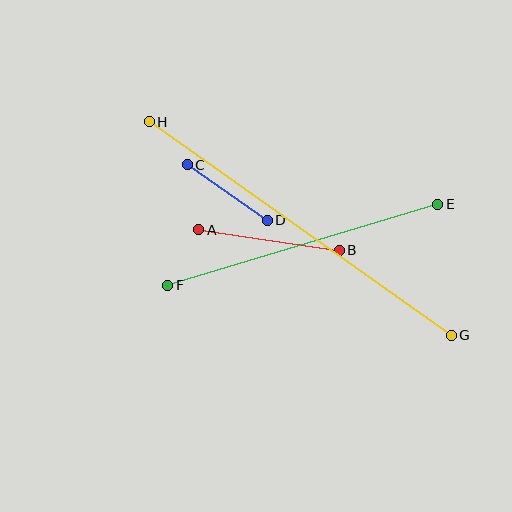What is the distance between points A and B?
The distance is approximately 142 pixels.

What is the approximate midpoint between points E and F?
The midpoint is at approximately (303, 245) pixels.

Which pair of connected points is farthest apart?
Points G and H are farthest apart.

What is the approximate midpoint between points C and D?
The midpoint is at approximately (227, 192) pixels.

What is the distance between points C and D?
The distance is approximately 97 pixels.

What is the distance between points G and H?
The distance is approximately 370 pixels.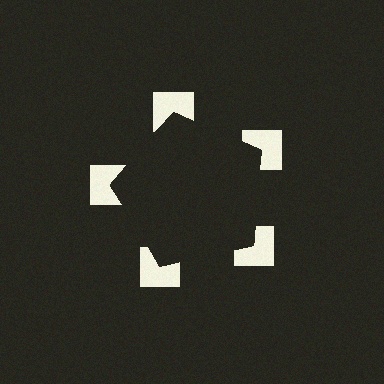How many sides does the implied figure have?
5 sides.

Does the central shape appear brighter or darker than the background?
It typically appears slightly darker than the background, even though no actual brightness change is drawn.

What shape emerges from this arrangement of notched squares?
An illusory pentagon — its edges are inferred from the aligned wedge cuts in the notched squares, not physically drawn.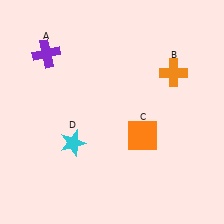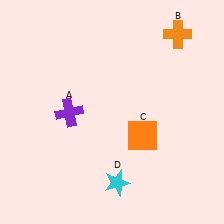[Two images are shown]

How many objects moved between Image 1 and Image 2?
3 objects moved between the two images.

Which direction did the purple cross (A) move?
The purple cross (A) moved down.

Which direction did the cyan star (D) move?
The cyan star (D) moved right.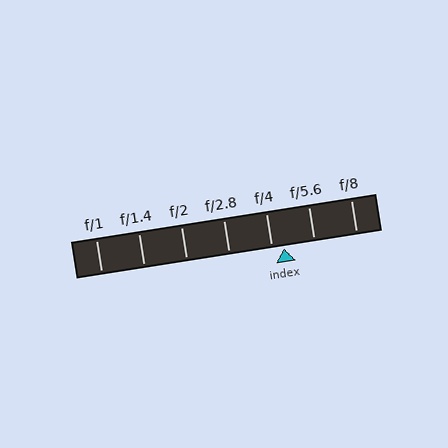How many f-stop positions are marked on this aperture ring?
There are 7 f-stop positions marked.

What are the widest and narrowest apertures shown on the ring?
The widest aperture shown is f/1 and the narrowest is f/8.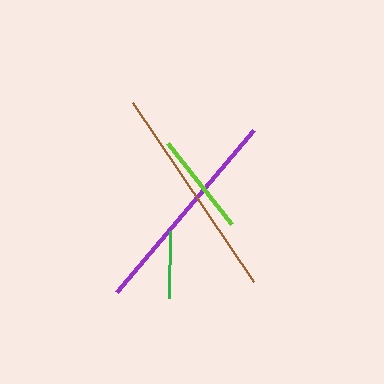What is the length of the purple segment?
The purple segment is approximately 213 pixels long.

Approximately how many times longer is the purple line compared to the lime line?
The purple line is approximately 2.1 times the length of the lime line.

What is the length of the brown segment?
The brown segment is approximately 216 pixels long.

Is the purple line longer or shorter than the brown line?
The brown line is longer than the purple line.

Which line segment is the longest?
The brown line is the longest at approximately 216 pixels.